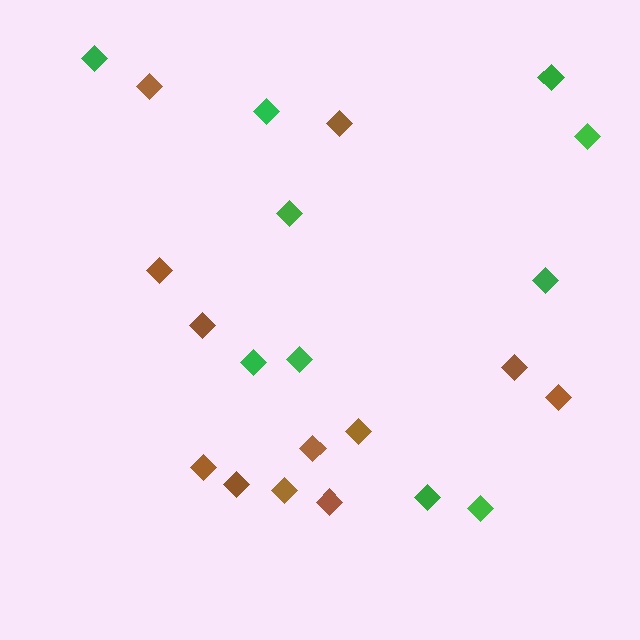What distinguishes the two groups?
There are 2 groups: one group of green diamonds (10) and one group of brown diamonds (12).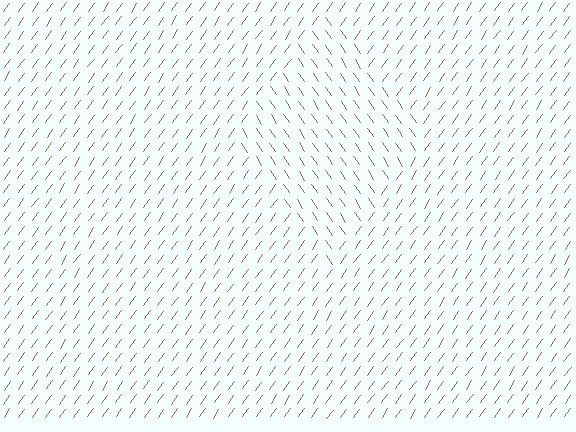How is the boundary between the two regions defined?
The boundary is defined purely by a change in line orientation (approximately 70 degrees difference). All lines are the same color and thickness.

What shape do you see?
I see a diamond.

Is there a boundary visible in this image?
Yes, there is a texture boundary formed by a change in line orientation.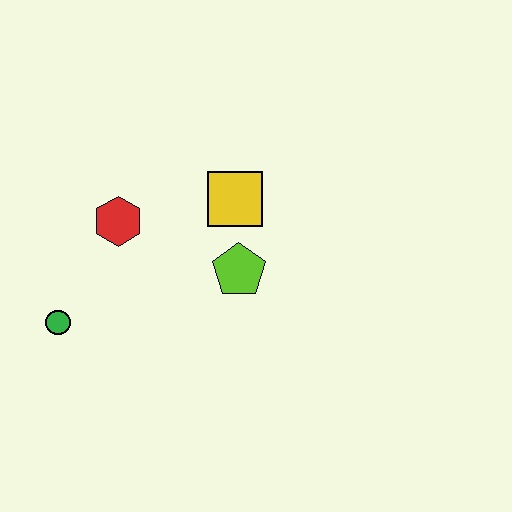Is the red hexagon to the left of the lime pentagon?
Yes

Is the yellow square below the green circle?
No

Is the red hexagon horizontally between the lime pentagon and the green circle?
Yes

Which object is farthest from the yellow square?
The green circle is farthest from the yellow square.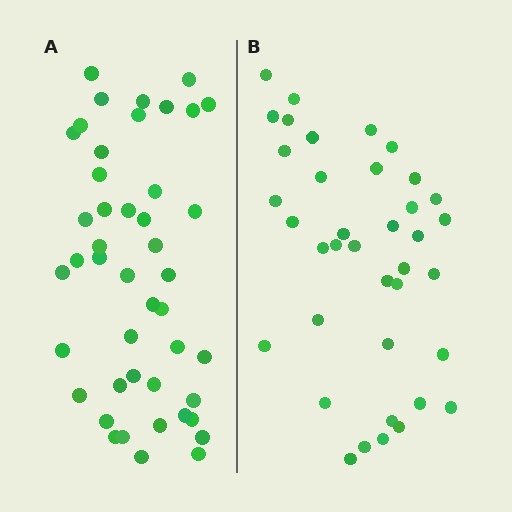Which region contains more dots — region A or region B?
Region A (the left region) has more dots.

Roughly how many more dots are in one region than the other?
Region A has roughly 8 or so more dots than region B.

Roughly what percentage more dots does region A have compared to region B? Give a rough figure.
About 20% more.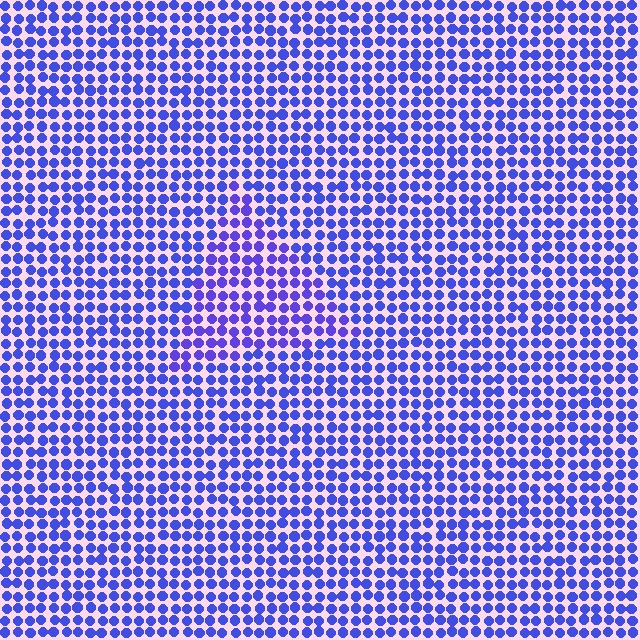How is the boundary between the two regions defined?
The boundary is defined purely by a slight shift in hue (about 16 degrees). Spacing, size, and orientation are identical on both sides.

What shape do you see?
I see a triangle.